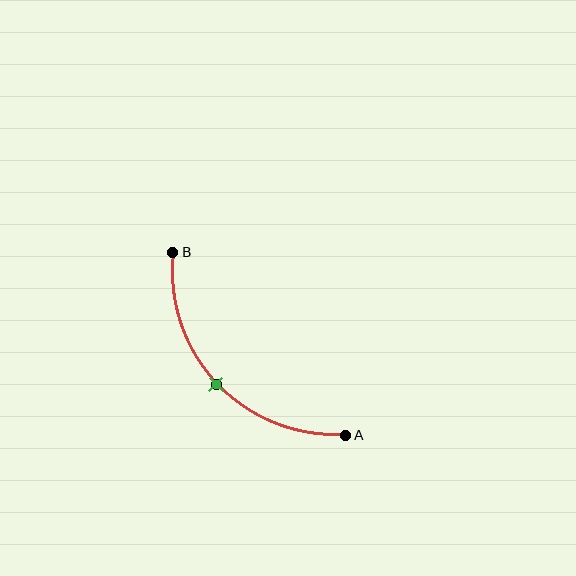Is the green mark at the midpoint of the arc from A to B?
Yes. The green mark lies on the arc at equal arc-length from both A and B — it is the arc midpoint.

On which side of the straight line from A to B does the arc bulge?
The arc bulges below and to the left of the straight line connecting A and B.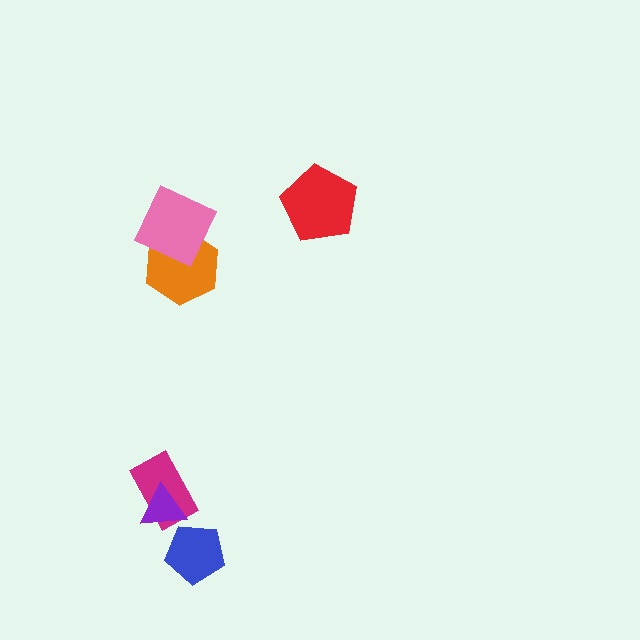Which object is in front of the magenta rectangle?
The purple triangle is in front of the magenta rectangle.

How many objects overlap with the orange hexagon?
1 object overlaps with the orange hexagon.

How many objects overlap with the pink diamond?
1 object overlaps with the pink diamond.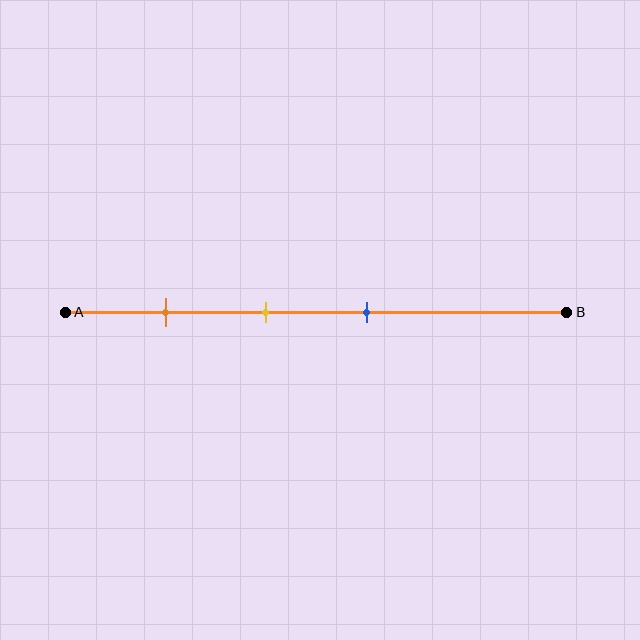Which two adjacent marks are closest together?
The yellow and blue marks are the closest adjacent pair.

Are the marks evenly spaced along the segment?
Yes, the marks are approximately evenly spaced.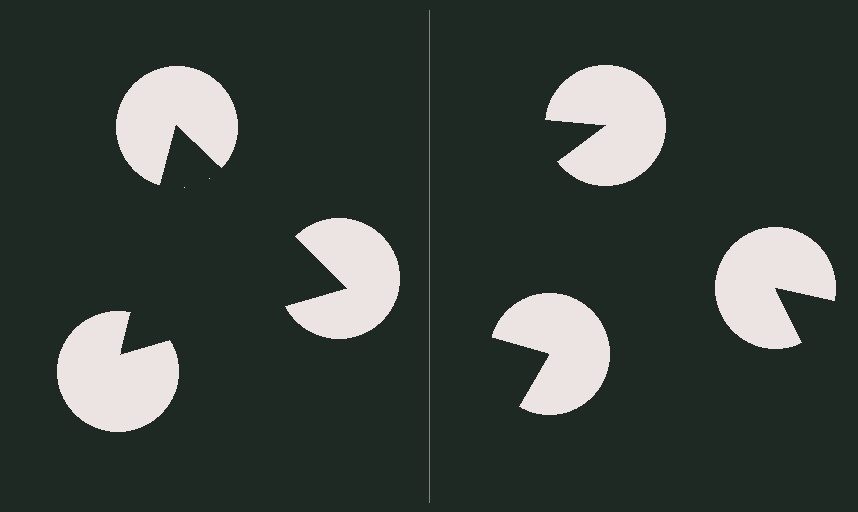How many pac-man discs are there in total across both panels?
6 — 3 on each side.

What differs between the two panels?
The pac-man discs are positioned identically on both sides; only the wedge orientations differ. On the left they align to a triangle; on the right they are misaligned.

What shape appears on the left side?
An illusory triangle.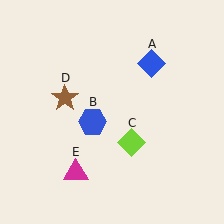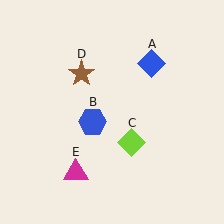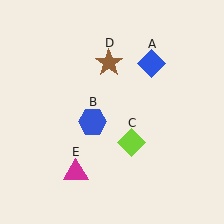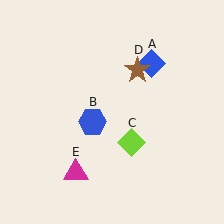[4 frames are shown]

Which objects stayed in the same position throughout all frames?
Blue diamond (object A) and blue hexagon (object B) and lime diamond (object C) and magenta triangle (object E) remained stationary.